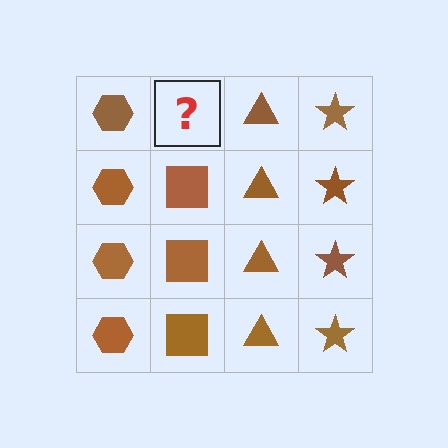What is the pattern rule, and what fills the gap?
The rule is that each column has a consistent shape. The gap should be filled with a brown square.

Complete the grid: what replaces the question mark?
The question mark should be replaced with a brown square.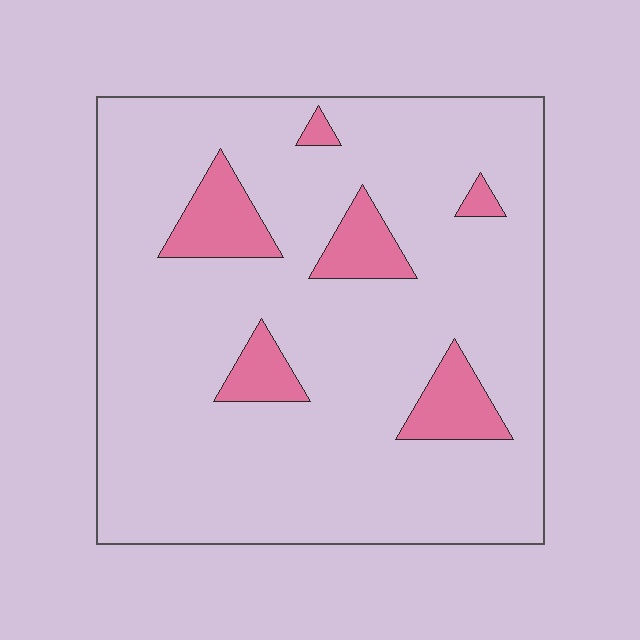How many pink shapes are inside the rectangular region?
6.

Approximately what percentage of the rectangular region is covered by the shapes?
Approximately 10%.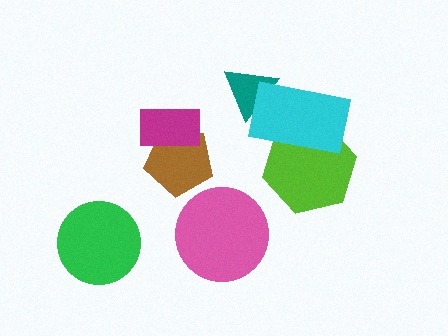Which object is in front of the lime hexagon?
The cyan rectangle is in front of the lime hexagon.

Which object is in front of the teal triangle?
The cyan rectangle is in front of the teal triangle.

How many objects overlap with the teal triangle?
1 object overlaps with the teal triangle.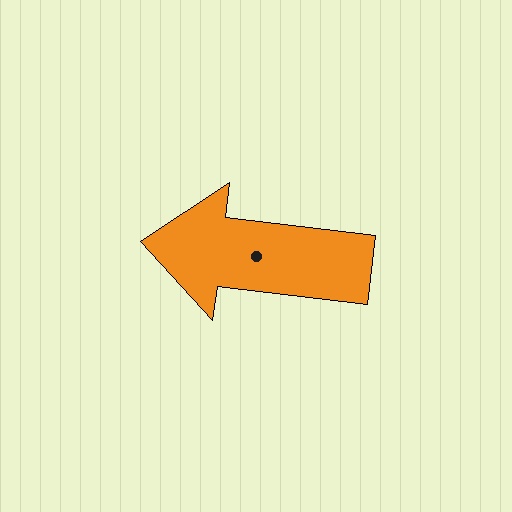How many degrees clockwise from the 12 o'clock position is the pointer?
Approximately 277 degrees.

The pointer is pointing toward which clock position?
Roughly 9 o'clock.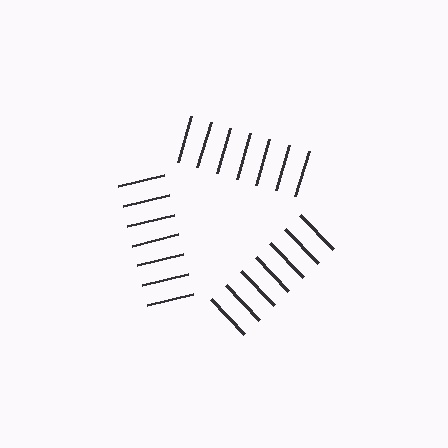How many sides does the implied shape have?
3 sides — the line-ends trace a triangle.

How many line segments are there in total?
21 — 7 along each of the 3 edges.